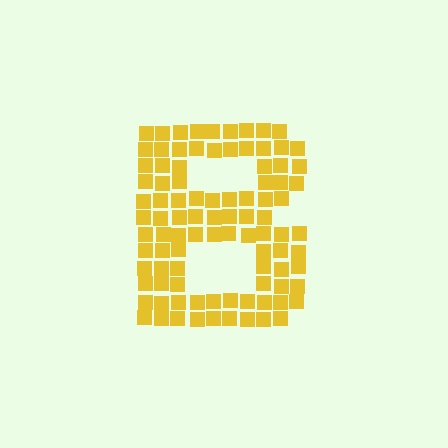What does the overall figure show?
The overall figure shows the letter B.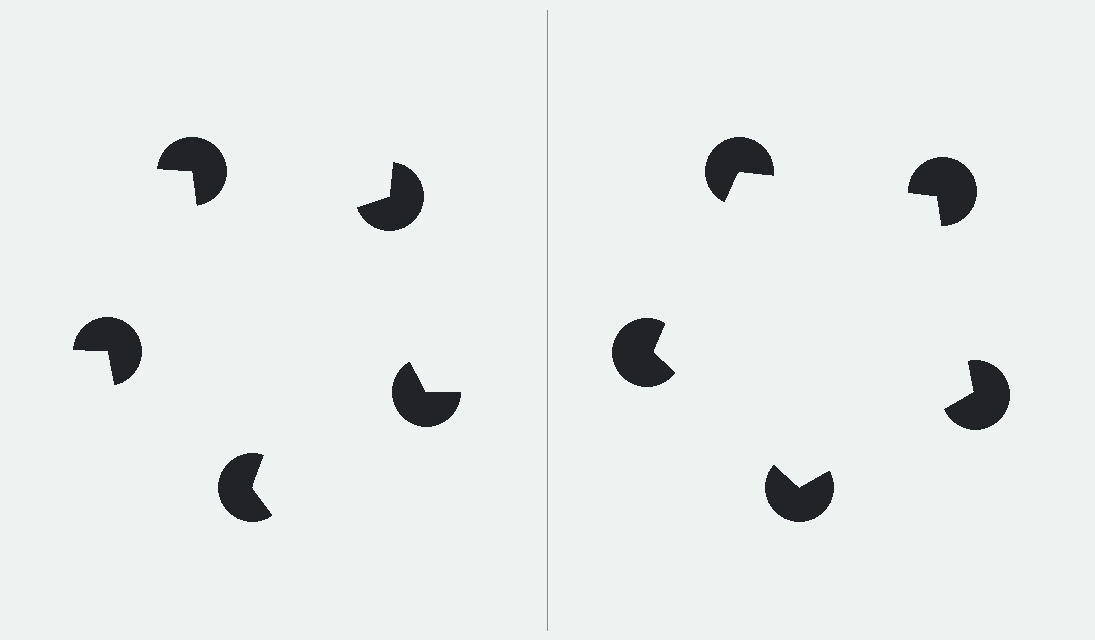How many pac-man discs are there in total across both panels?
10 — 5 on each side.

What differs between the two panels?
The pac-man discs are positioned identically on both sides; only the wedge orientations differ. On the right they align to a pentagon; on the left they are misaligned.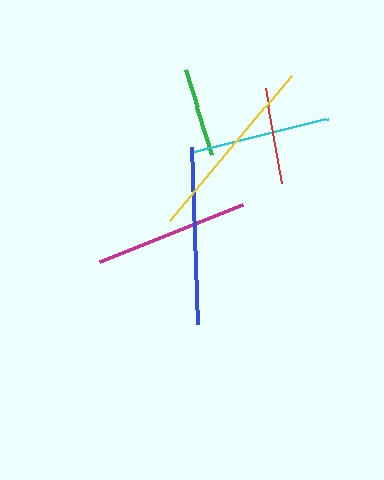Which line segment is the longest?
The yellow line is the longest at approximately 189 pixels.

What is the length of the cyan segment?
The cyan segment is approximately 140 pixels long.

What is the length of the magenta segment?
The magenta segment is approximately 154 pixels long.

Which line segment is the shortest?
The green line is the shortest at approximately 89 pixels.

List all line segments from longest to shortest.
From longest to shortest: yellow, blue, magenta, cyan, red, green.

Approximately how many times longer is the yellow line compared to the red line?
The yellow line is approximately 1.9 times the length of the red line.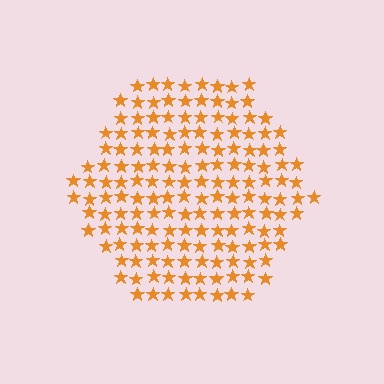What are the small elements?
The small elements are stars.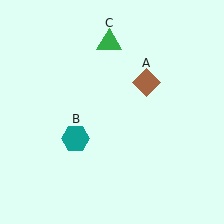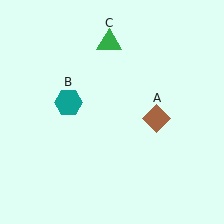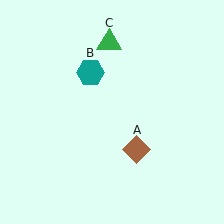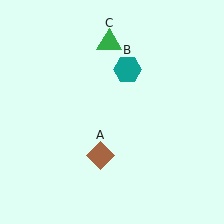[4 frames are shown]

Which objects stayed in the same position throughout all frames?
Green triangle (object C) remained stationary.